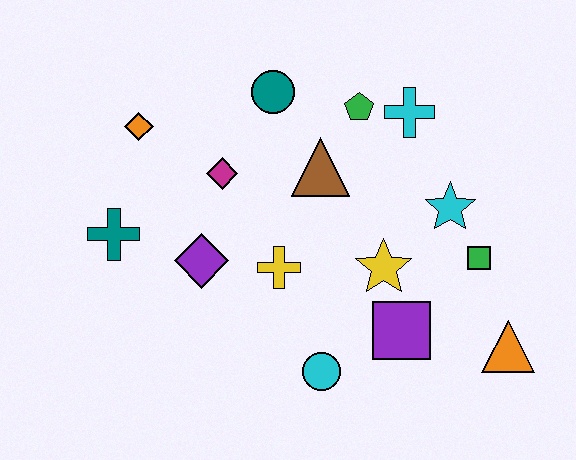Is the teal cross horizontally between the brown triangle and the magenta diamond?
No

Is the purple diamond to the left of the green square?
Yes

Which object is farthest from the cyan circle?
The orange diamond is farthest from the cyan circle.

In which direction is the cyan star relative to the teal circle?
The cyan star is to the right of the teal circle.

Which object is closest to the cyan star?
The green square is closest to the cyan star.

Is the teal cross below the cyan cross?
Yes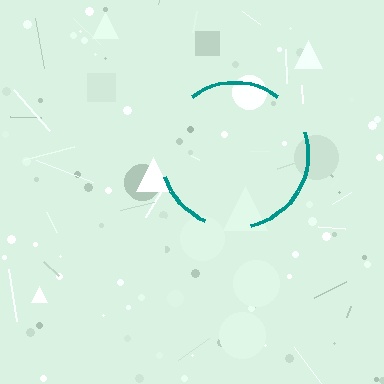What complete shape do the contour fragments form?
The contour fragments form a circle.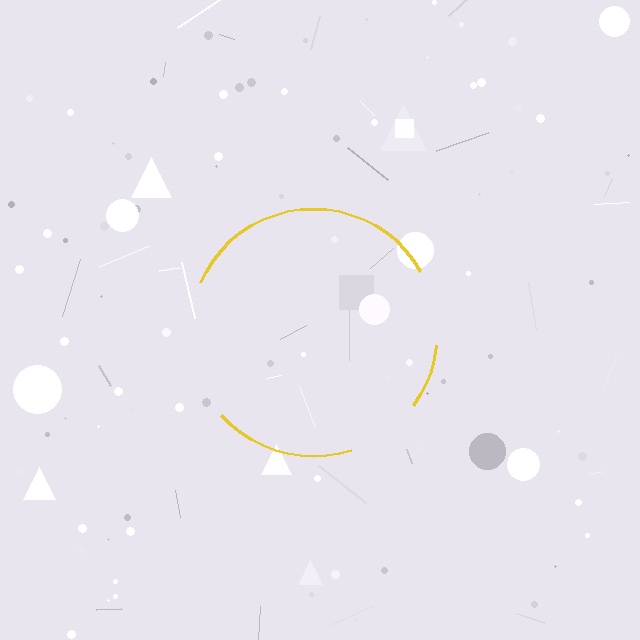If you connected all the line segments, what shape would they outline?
They would outline a circle.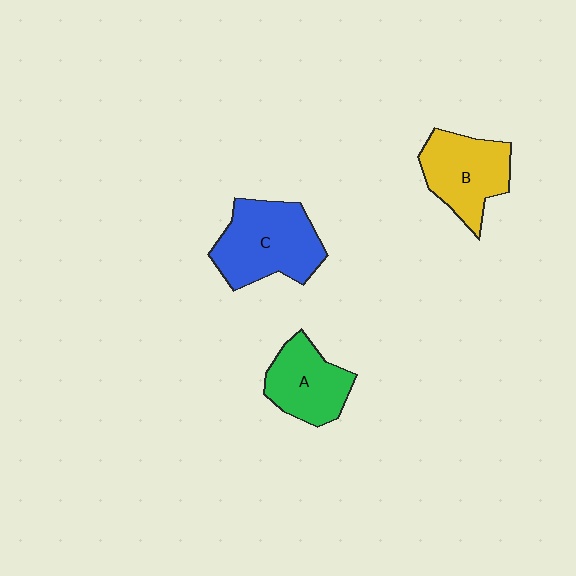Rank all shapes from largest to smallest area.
From largest to smallest: C (blue), B (yellow), A (green).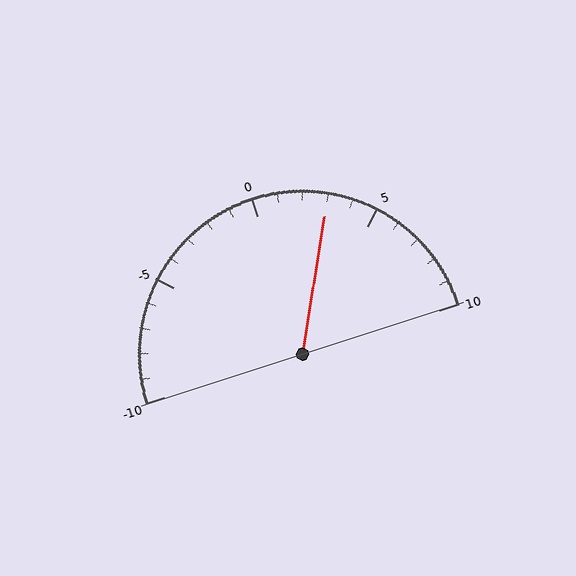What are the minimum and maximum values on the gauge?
The gauge ranges from -10 to 10.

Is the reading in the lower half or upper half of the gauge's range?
The reading is in the upper half of the range (-10 to 10).